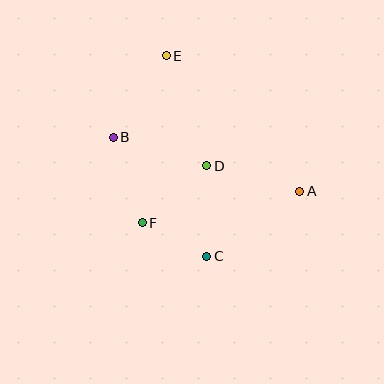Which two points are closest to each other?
Points C and F are closest to each other.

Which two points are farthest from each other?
Points C and E are farthest from each other.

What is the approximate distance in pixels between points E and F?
The distance between E and F is approximately 169 pixels.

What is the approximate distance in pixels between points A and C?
The distance between A and C is approximately 114 pixels.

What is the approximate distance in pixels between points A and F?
The distance between A and F is approximately 161 pixels.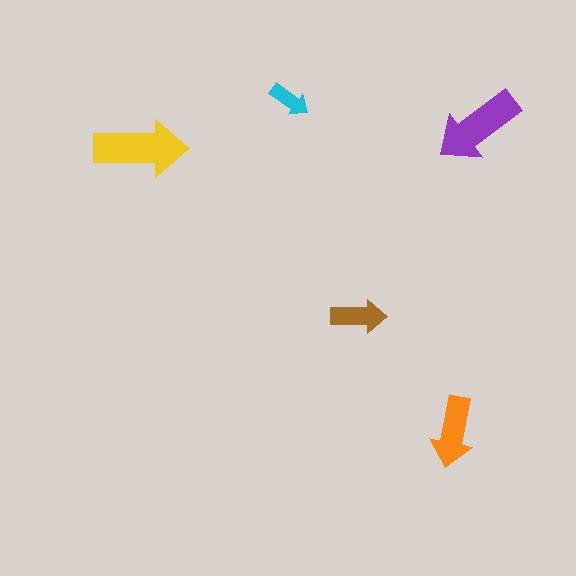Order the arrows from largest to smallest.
the yellow one, the purple one, the orange one, the brown one, the cyan one.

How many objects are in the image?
There are 5 objects in the image.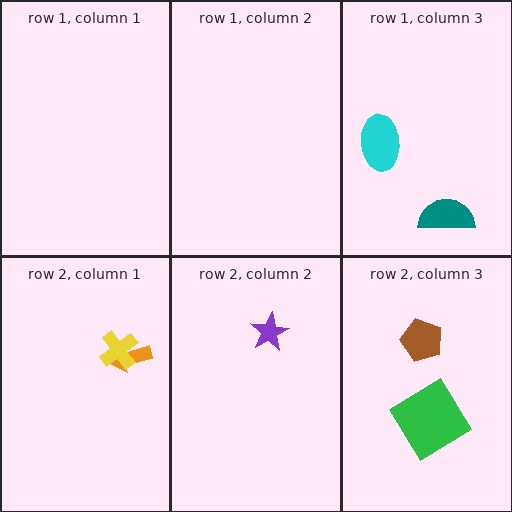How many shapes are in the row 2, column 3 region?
2.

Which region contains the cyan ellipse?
The row 1, column 3 region.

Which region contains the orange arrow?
The row 2, column 1 region.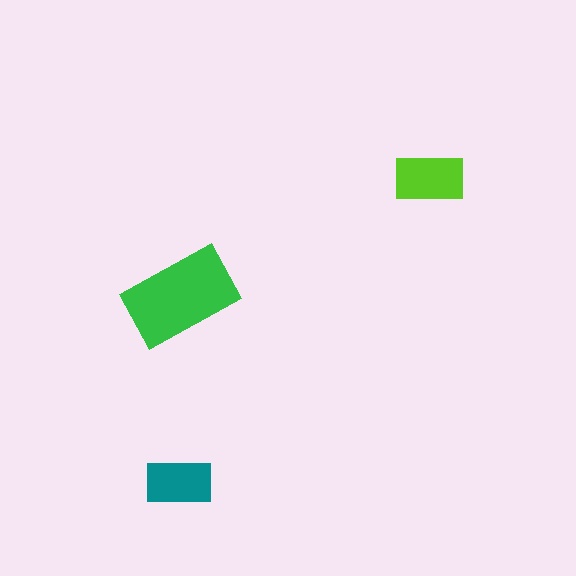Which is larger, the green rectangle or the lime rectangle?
The green one.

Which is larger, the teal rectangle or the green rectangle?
The green one.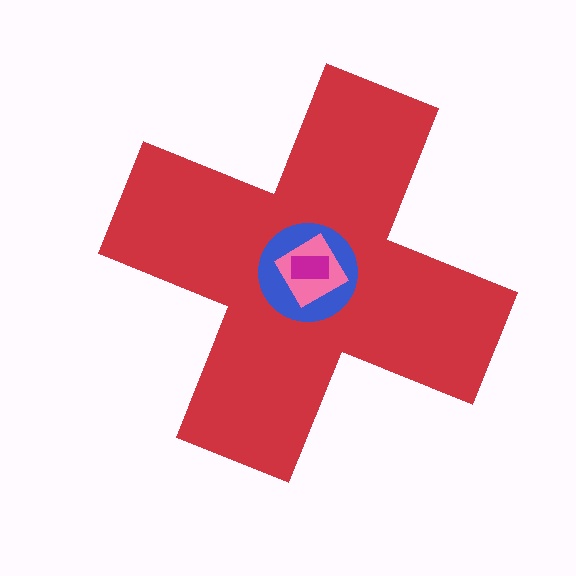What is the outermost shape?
The red cross.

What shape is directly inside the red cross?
The blue circle.